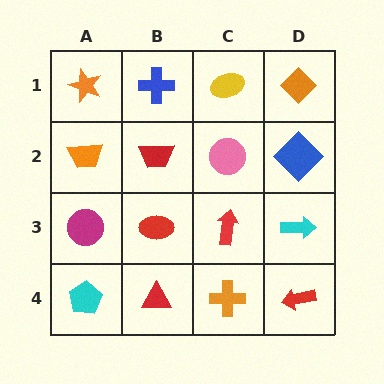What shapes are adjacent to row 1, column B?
A red trapezoid (row 2, column B), an orange star (row 1, column A), a yellow ellipse (row 1, column C).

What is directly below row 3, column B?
A red triangle.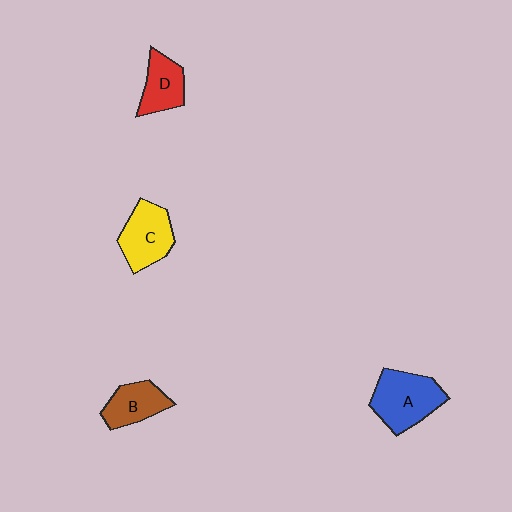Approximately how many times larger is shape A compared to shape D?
Approximately 1.6 times.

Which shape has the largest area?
Shape A (blue).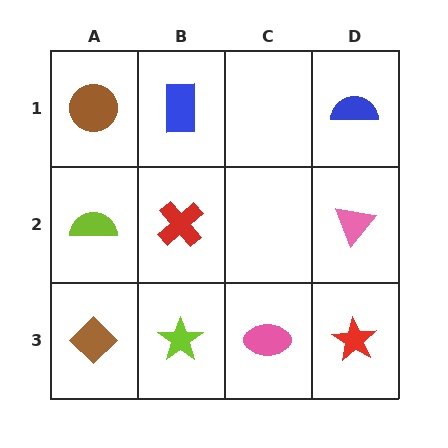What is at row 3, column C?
A pink ellipse.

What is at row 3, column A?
A brown diamond.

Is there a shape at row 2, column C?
No, that cell is empty.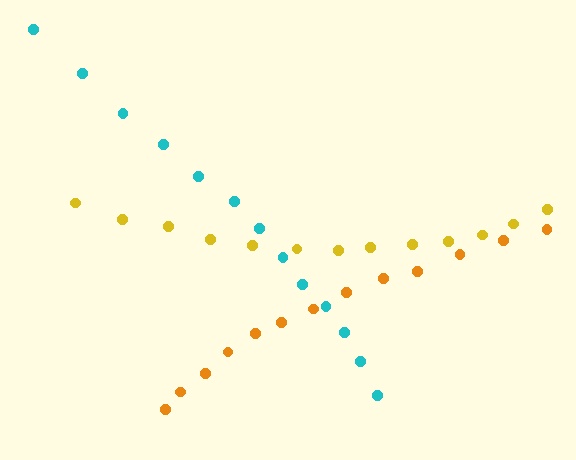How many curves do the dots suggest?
There are 3 distinct paths.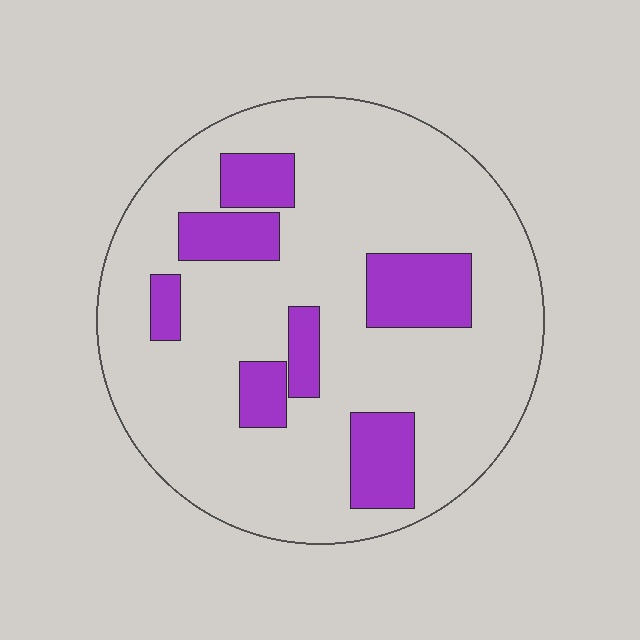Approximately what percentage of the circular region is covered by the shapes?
Approximately 20%.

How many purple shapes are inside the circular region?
7.